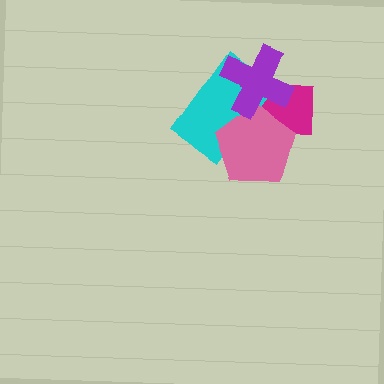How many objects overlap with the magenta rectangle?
3 objects overlap with the magenta rectangle.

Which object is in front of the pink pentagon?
The purple cross is in front of the pink pentagon.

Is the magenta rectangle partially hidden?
Yes, it is partially covered by another shape.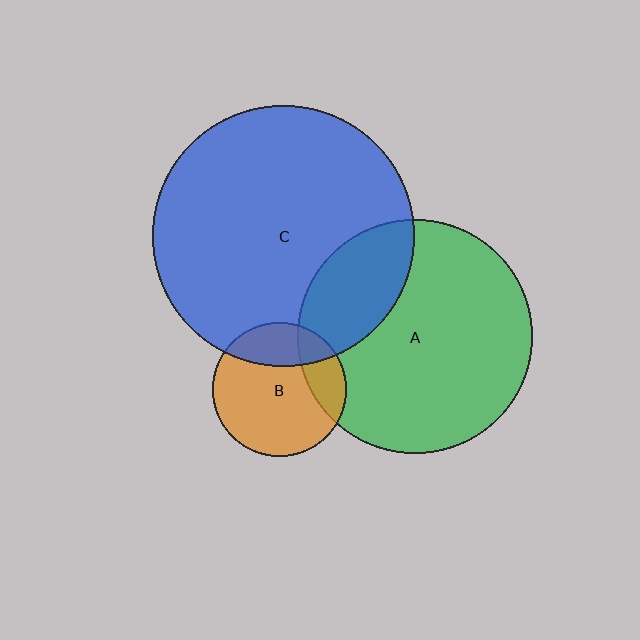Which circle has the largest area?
Circle C (blue).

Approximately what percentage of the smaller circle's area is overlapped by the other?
Approximately 25%.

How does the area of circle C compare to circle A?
Approximately 1.2 times.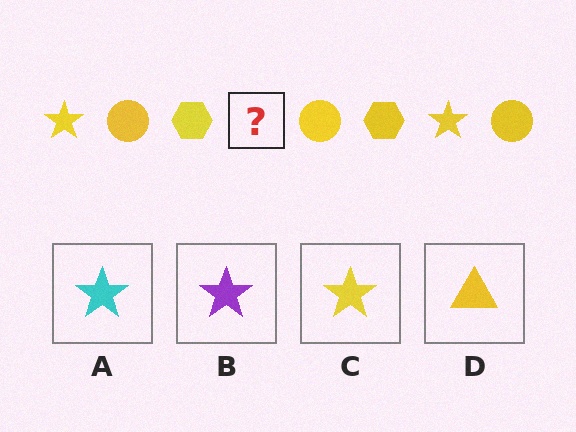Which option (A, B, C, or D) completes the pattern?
C.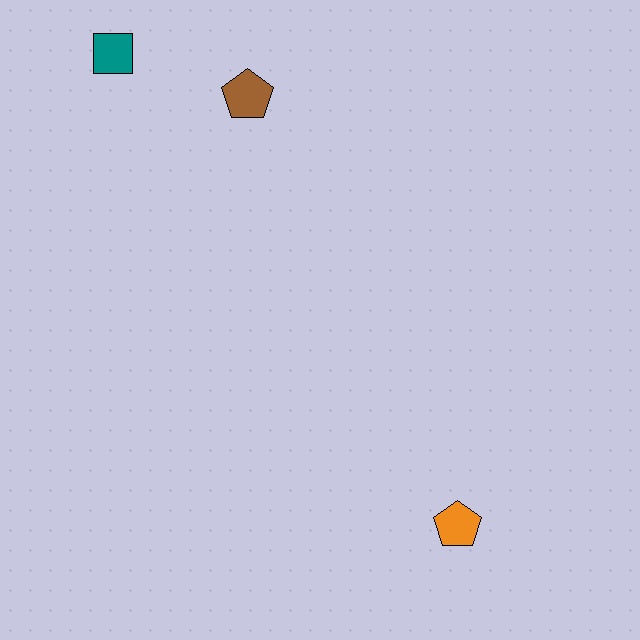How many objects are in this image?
There are 3 objects.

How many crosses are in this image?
There are no crosses.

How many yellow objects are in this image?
There are no yellow objects.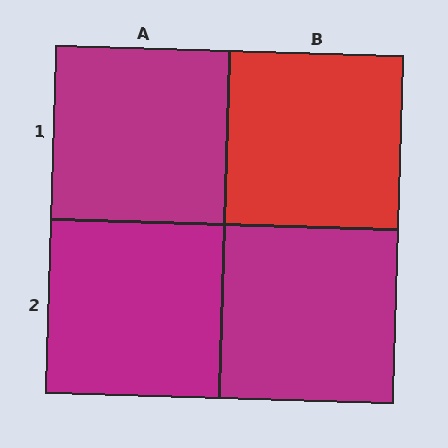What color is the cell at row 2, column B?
Magenta.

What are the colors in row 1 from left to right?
Magenta, red.